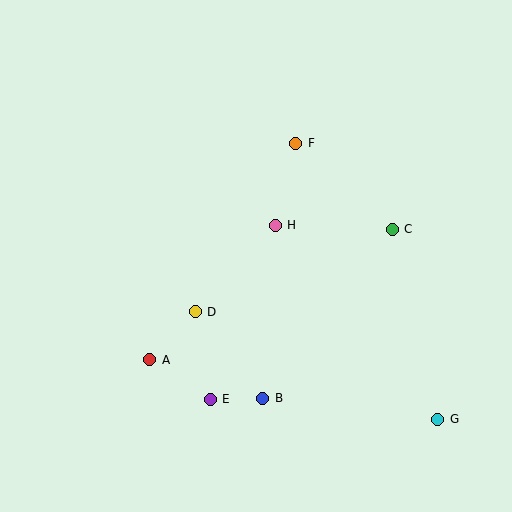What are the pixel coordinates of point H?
Point H is at (275, 225).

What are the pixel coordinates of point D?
Point D is at (195, 312).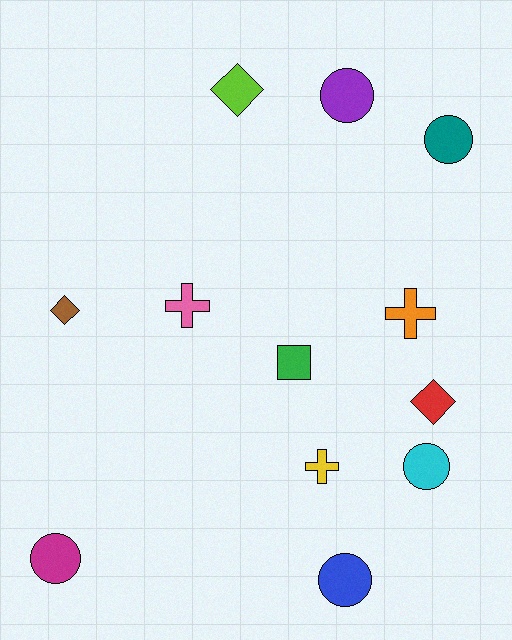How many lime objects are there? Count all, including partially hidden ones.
There is 1 lime object.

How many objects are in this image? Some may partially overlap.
There are 12 objects.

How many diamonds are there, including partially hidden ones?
There are 3 diamonds.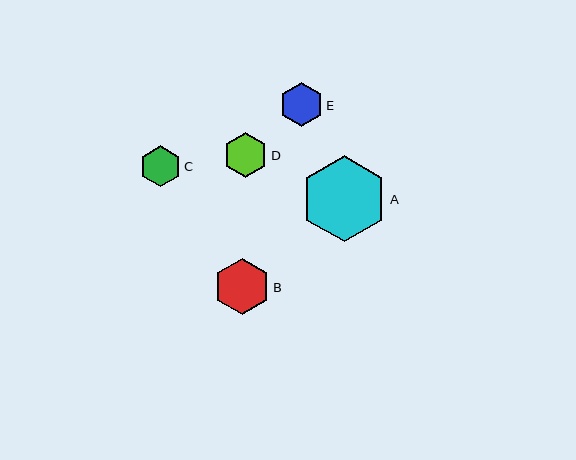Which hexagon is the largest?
Hexagon A is the largest with a size of approximately 86 pixels.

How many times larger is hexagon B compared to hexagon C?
Hexagon B is approximately 1.4 times the size of hexagon C.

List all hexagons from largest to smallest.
From largest to smallest: A, B, D, E, C.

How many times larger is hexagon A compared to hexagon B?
Hexagon A is approximately 1.5 times the size of hexagon B.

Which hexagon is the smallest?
Hexagon C is the smallest with a size of approximately 41 pixels.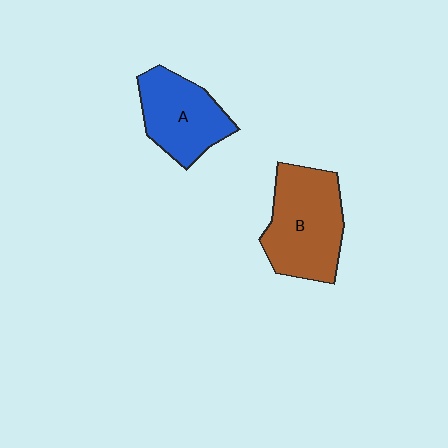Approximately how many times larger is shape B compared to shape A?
Approximately 1.3 times.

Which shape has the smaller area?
Shape A (blue).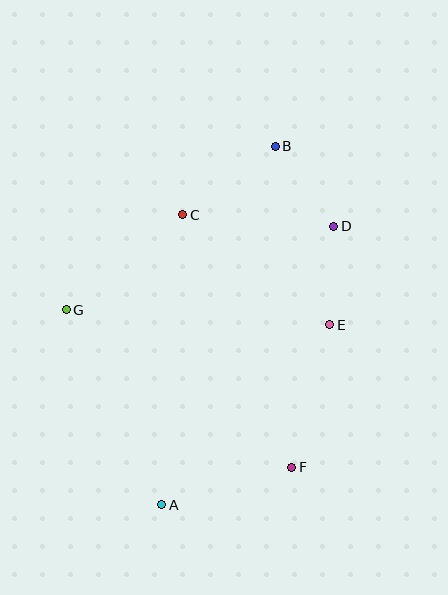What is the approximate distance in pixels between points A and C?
The distance between A and C is approximately 291 pixels.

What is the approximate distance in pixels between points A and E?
The distance between A and E is approximately 246 pixels.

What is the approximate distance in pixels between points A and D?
The distance between A and D is approximately 327 pixels.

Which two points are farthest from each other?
Points A and B are farthest from each other.